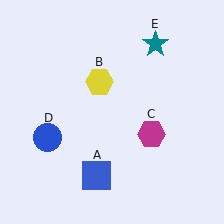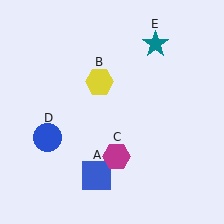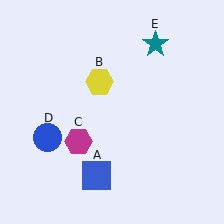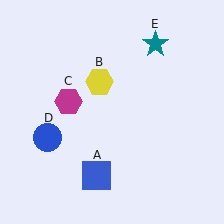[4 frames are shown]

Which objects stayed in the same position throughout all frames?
Blue square (object A) and yellow hexagon (object B) and blue circle (object D) and teal star (object E) remained stationary.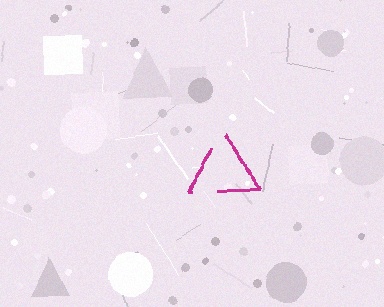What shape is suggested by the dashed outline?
The dashed outline suggests a triangle.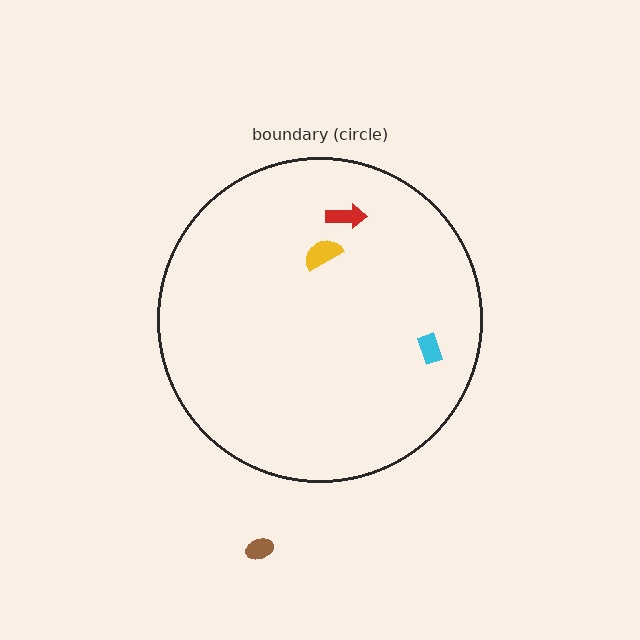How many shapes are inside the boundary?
3 inside, 1 outside.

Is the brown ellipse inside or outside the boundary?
Outside.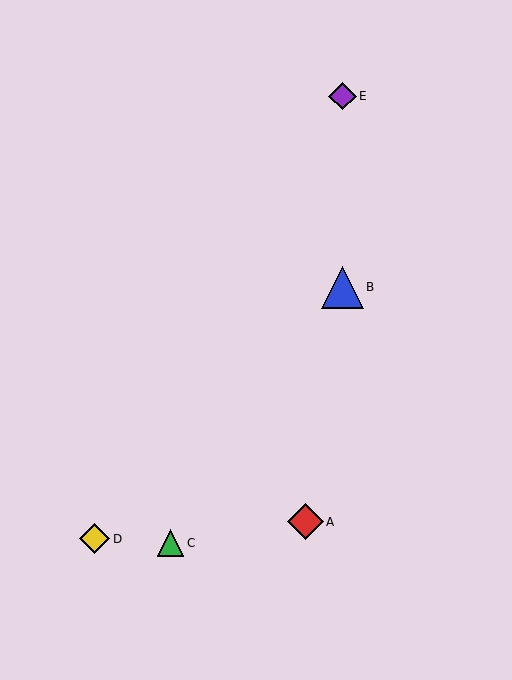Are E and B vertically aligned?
Yes, both are at x≈342.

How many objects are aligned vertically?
2 objects (B, E) are aligned vertically.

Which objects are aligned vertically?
Objects B, E are aligned vertically.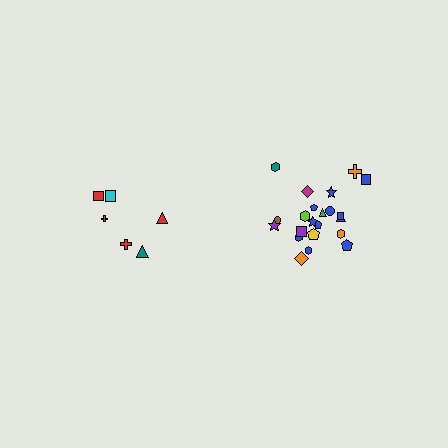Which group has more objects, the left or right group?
The right group.